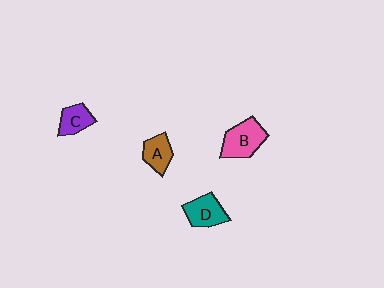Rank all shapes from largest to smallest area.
From largest to smallest: B (pink), D (teal), A (brown), C (purple).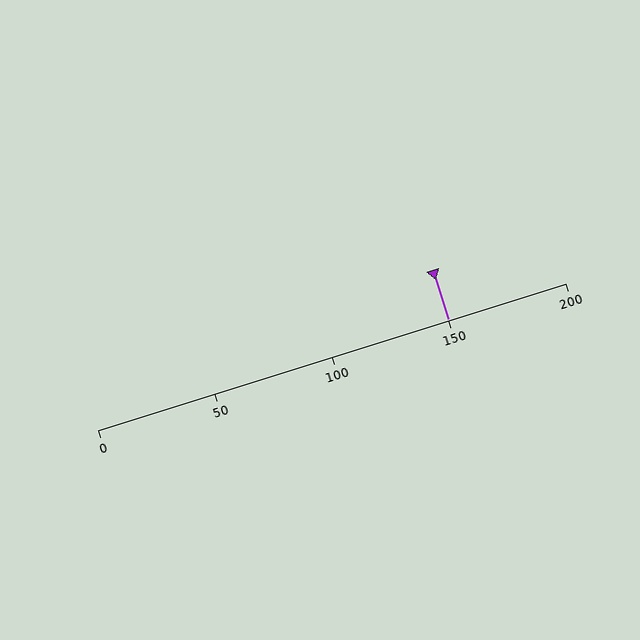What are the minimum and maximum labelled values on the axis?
The axis runs from 0 to 200.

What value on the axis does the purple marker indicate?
The marker indicates approximately 150.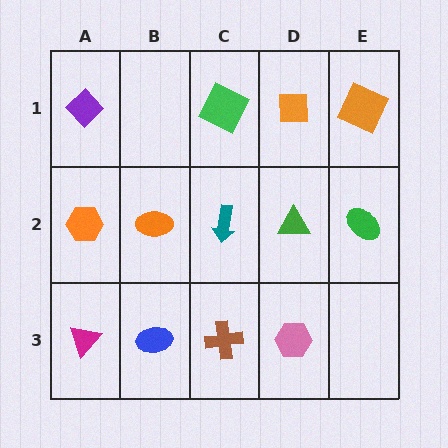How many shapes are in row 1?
4 shapes.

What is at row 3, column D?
A pink hexagon.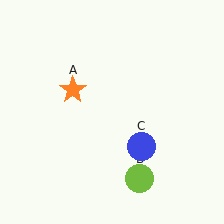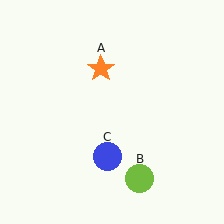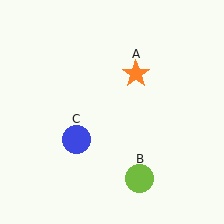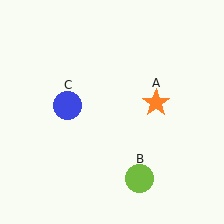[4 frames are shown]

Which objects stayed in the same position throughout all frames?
Lime circle (object B) remained stationary.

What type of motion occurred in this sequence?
The orange star (object A), blue circle (object C) rotated clockwise around the center of the scene.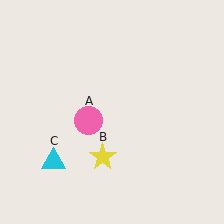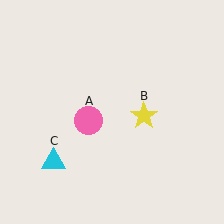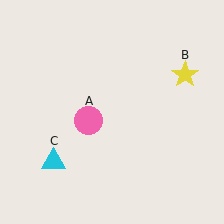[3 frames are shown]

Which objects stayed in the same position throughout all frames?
Pink circle (object A) and cyan triangle (object C) remained stationary.